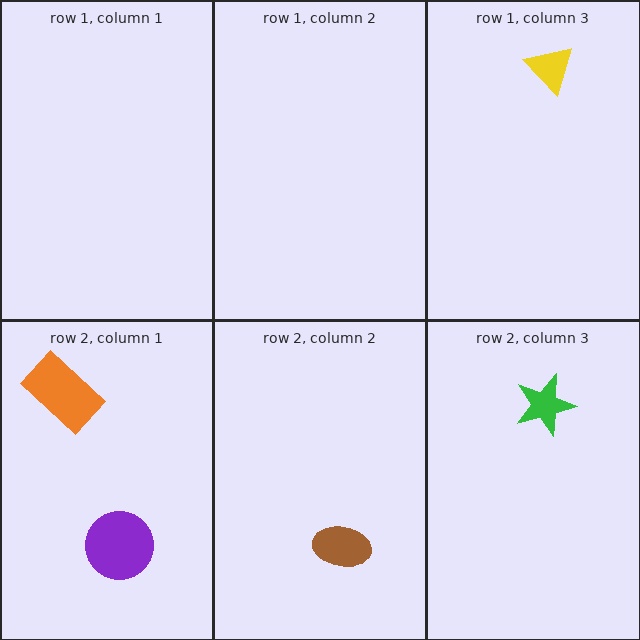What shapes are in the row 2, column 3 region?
The green star.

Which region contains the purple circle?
The row 2, column 1 region.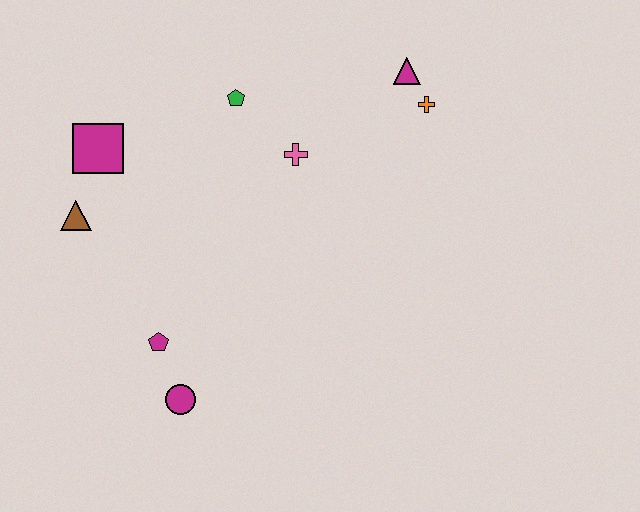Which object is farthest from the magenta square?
The orange cross is farthest from the magenta square.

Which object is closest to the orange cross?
The magenta triangle is closest to the orange cross.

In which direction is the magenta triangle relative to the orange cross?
The magenta triangle is above the orange cross.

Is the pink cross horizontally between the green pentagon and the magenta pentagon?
No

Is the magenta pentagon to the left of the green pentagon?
Yes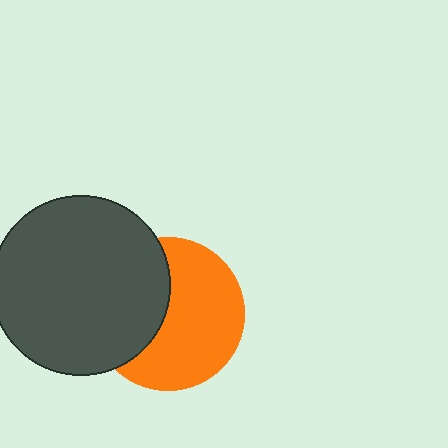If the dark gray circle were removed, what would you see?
You would see the complete orange circle.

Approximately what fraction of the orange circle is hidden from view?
Roughly 40% of the orange circle is hidden behind the dark gray circle.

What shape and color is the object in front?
The object in front is a dark gray circle.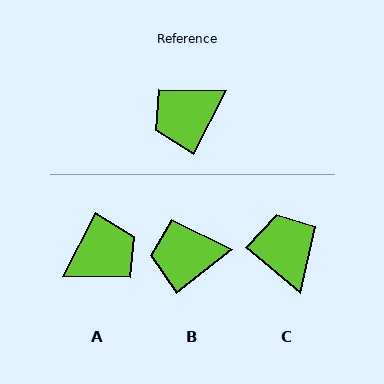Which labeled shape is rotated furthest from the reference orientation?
A, about 180 degrees away.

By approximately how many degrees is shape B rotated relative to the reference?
Approximately 25 degrees clockwise.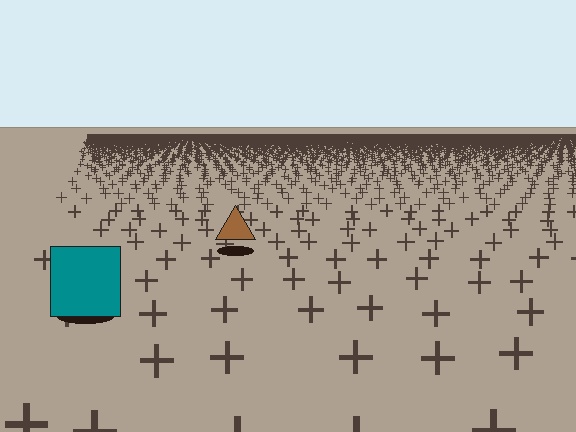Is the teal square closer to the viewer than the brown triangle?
Yes. The teal square is closer — you can tell from the texture gradient: the ground texture is coarser near it.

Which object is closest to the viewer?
The teal square is closest. The texture marks near it are larger and more spread out.